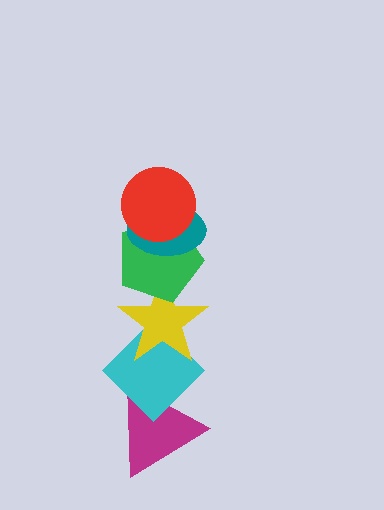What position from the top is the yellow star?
The yellow star is 4th from the top.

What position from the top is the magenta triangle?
The magenta triangle is 6th from the top.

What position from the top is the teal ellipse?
The teal ellipse is 2nd from the top.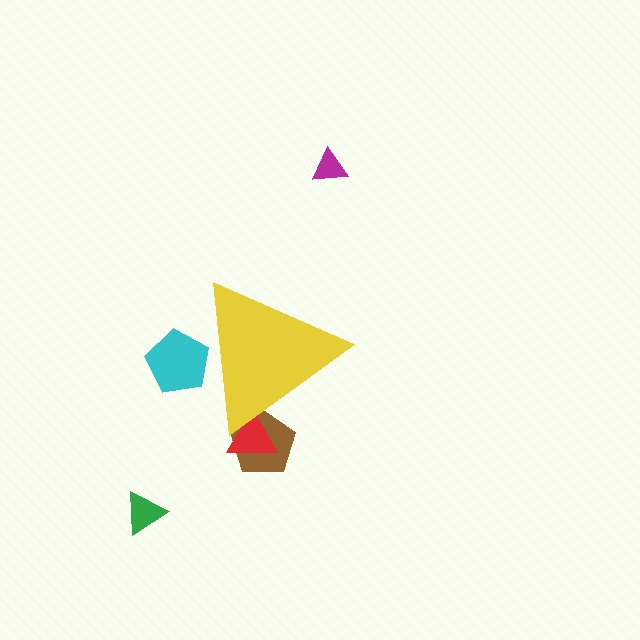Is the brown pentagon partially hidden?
Yes, the brown pentagon is partially hidden behind the yellow triangle.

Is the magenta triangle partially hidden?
No, the magenta triangle is fully visible.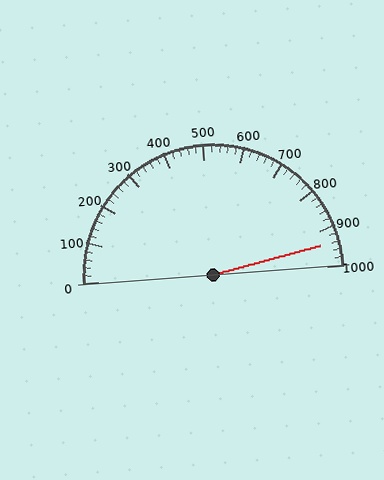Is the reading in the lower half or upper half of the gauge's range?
The reading is in the upper half of the range (0 to 1000).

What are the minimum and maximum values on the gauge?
The gauge ranges from 0 to 1000.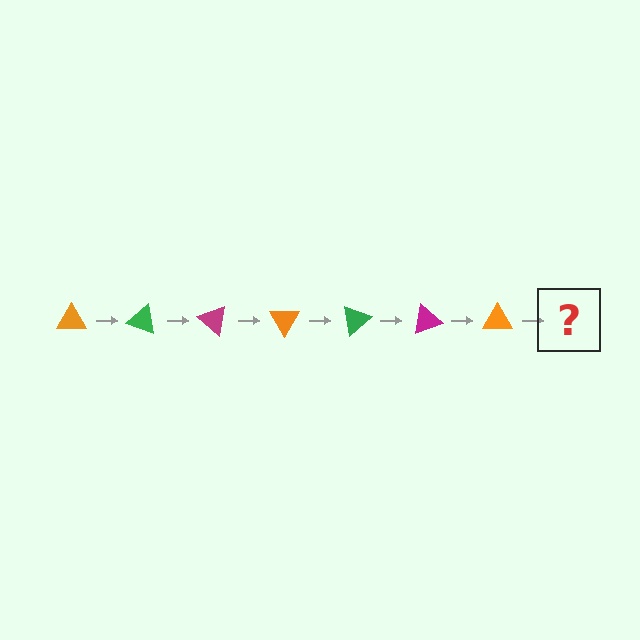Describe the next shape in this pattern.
It should be a green triangle, rotated 140 degrees from the start.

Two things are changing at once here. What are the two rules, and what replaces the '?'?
The two rules are that it rotates 20 degrees each step and the color cycles through orange, green, and magenta. The '?' should be a green triangle, rotated 140 degrees from the start.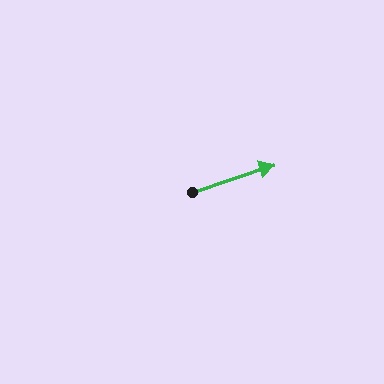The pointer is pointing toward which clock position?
Roughly 2 o'clock.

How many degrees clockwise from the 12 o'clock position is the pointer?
Approximately 71 degrees.